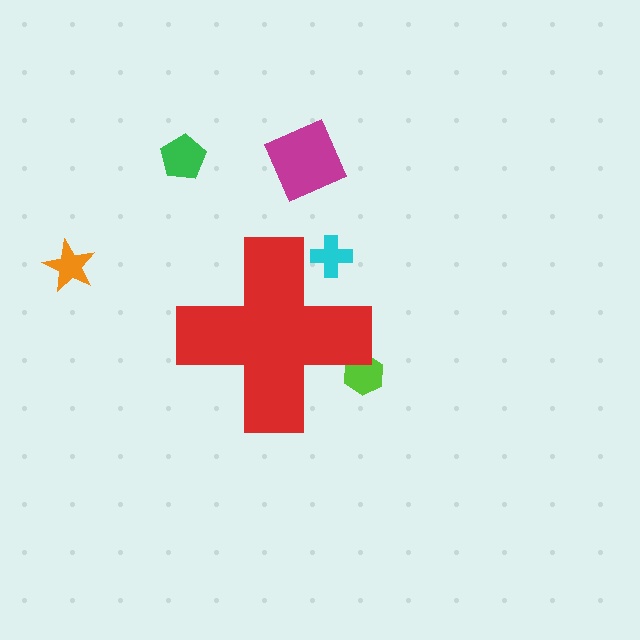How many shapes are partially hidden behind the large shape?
2 shapes are partially hidden.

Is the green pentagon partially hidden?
No, the green pentagon is fully visible.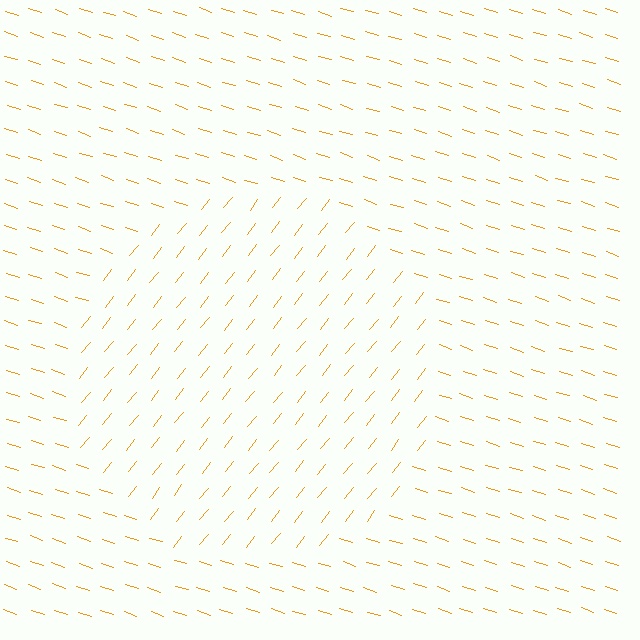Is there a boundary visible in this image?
Yes, there is a texture boundary formed by a change in line orientation.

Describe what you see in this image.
The image is filled with small orange line segments. A circle region in the image has lines oriented differently from the surrounding lines, creating a visible texture boundary.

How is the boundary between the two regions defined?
The boundary is defined purely by a change in line orientation (approximately 69 degrees difference). All lines are the same color and thickness.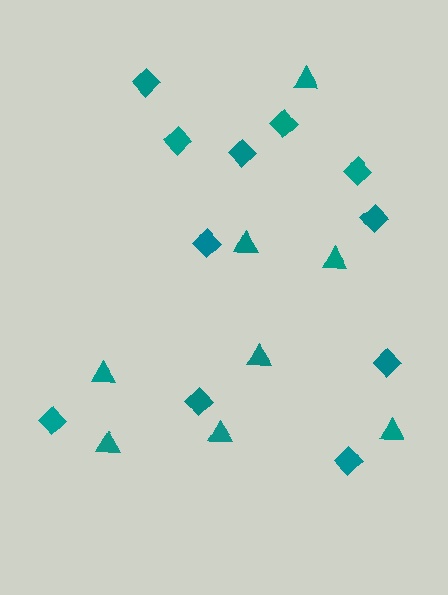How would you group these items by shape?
There are 2 groups: one group of diamonds (11) and one group of triangles (8).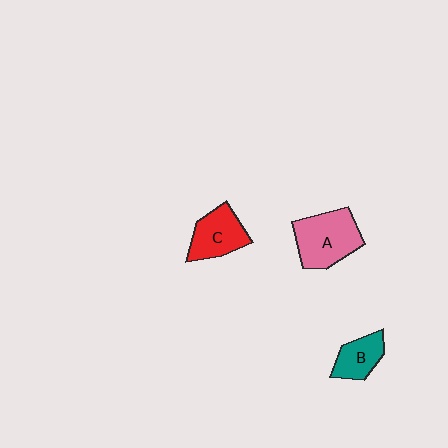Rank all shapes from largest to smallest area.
From largest to smallest: A (pink), C (red), B (teal).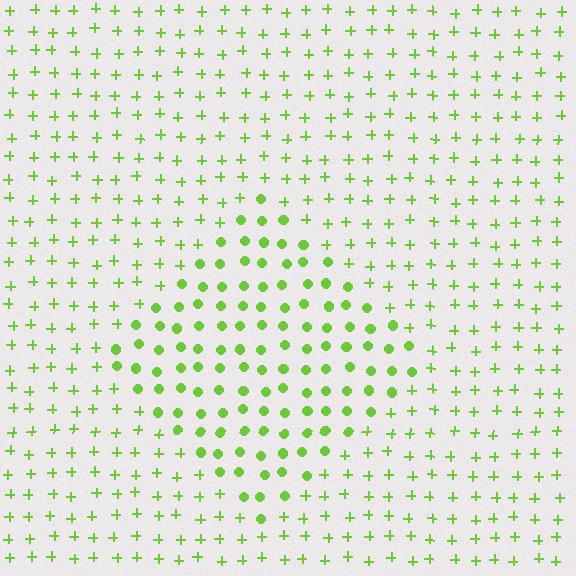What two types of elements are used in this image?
The image uses circles inside the diamond region and plus signs outside it.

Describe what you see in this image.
The image is filled with small lime elements arranged in a uniform grid. A diamond-shaped region contains circles, while the surrounding area contains plus signs. The boundary is defined purely by the change in element shape.